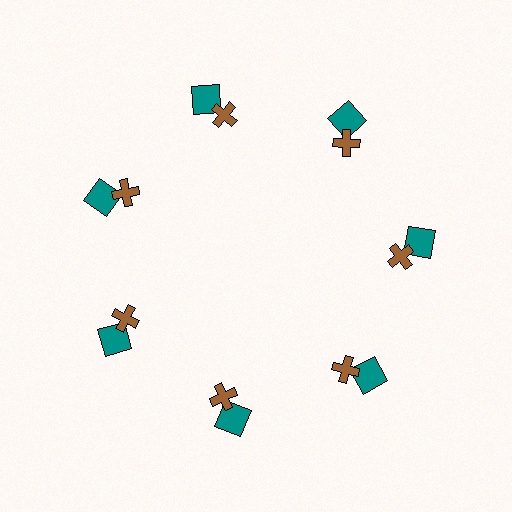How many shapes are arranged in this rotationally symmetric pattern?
There are 14 shapes, arranged in 7 groups of 2.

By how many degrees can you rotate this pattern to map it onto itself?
The pattern maps onto itself every 51 degrees of rotation.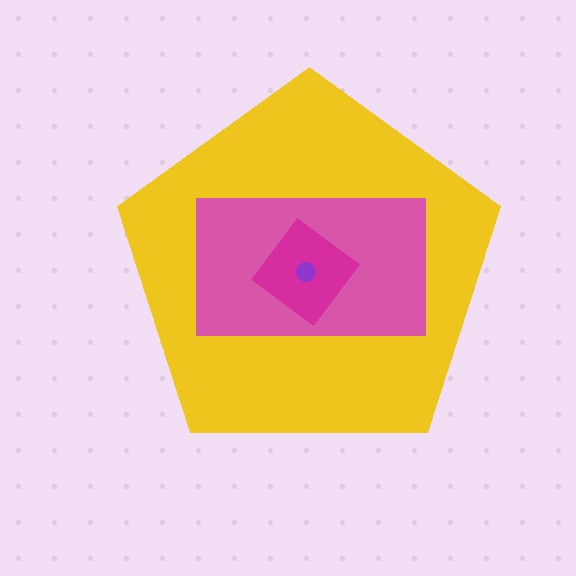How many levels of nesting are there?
4.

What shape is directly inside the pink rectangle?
The magenta diamond.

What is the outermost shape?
The yellow pentagon.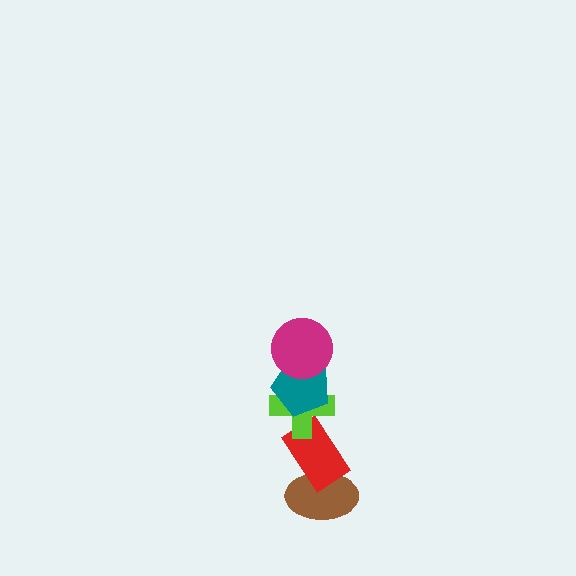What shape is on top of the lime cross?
The teal pentagon is on top of the lime cross.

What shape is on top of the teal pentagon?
The magenta circle is on top of the teal pentagon.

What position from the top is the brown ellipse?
The brown ellipse is 5th from the top.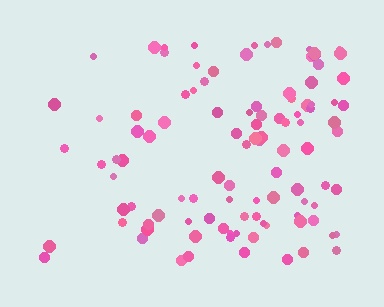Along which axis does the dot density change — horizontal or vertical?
Horizontal.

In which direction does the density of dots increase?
From left to right, with the right side densest.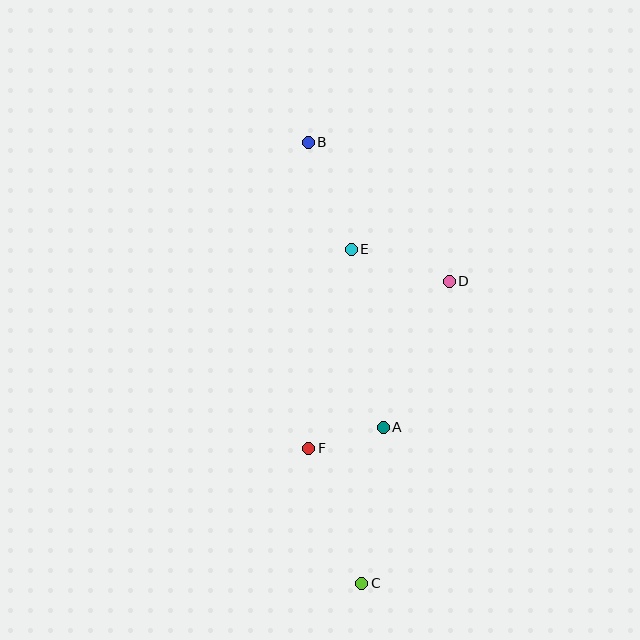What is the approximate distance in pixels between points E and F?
The distance between E and F is approximately 204 pixels.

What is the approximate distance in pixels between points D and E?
The distance between D and E is approximately 103 pixels.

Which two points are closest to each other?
Points A and F are closest to each other.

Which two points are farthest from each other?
Points B and C are farthest from each other.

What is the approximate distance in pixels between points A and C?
The distance between A and C is approximately 157 pixels.